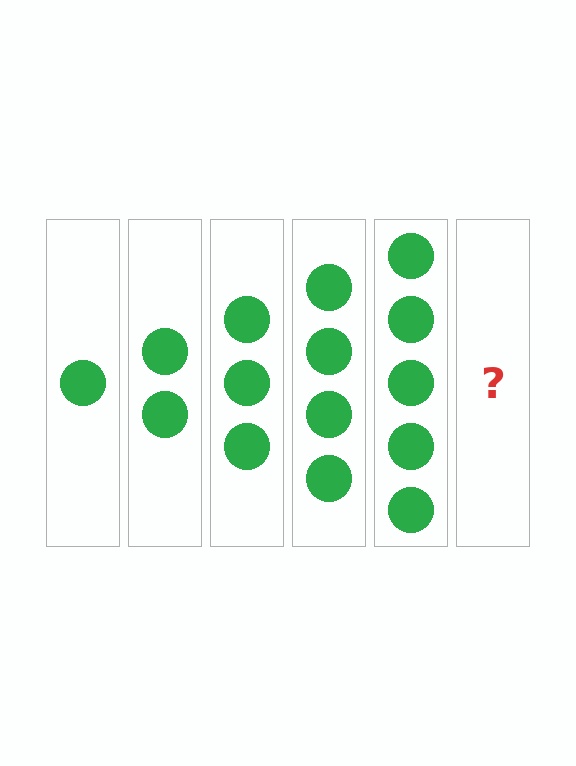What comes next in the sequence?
The next element should be 6 circles.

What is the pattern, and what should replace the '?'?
The pattern is that each step adds one more circle. The '?' should be 6 circles.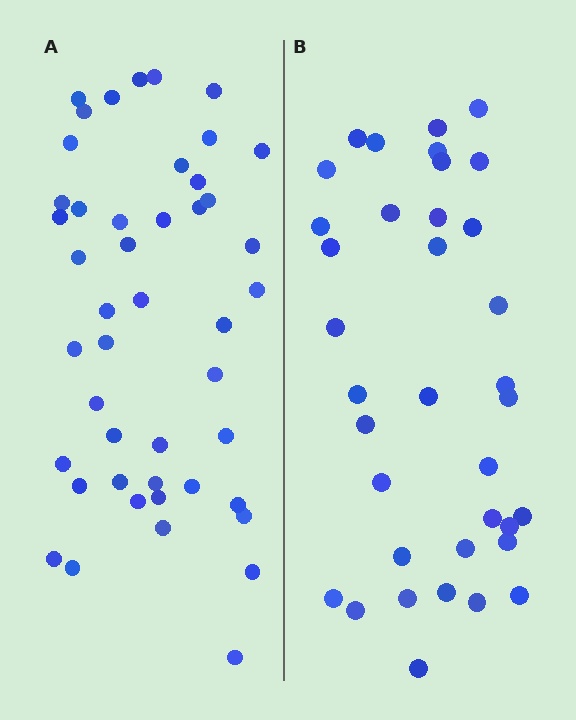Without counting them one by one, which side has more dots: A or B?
Region A (the left region) has more dots.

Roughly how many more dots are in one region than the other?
Region A has roughly 10 or so more dots than region B.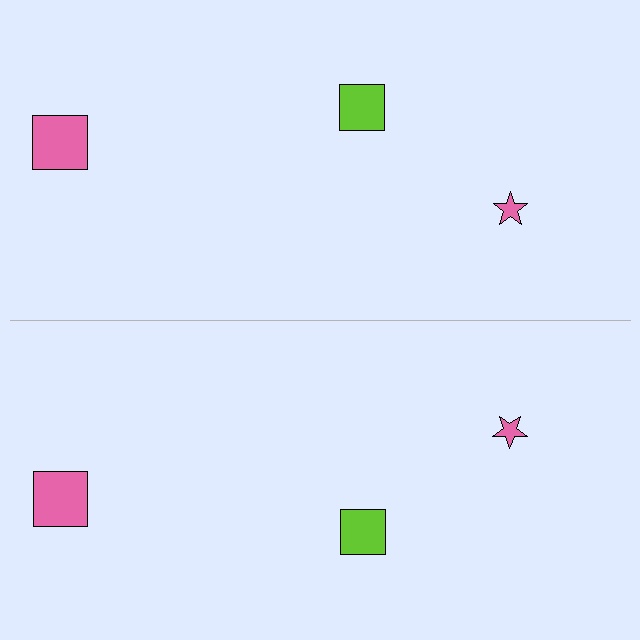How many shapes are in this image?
There are 6 shapes in this image.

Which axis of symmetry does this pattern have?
The pattern has a horizontal axis of symmetry running through the center of the image.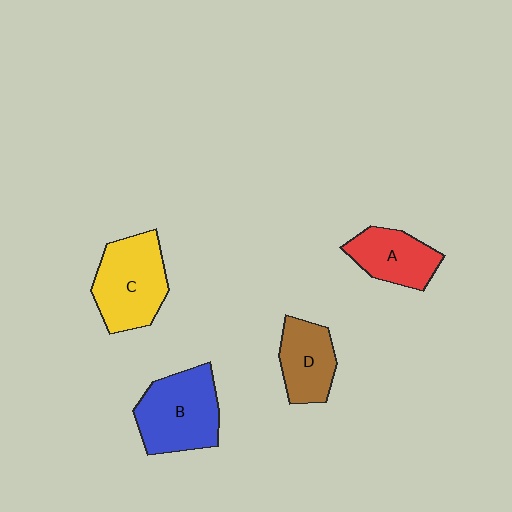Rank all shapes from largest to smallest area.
From largest to smallest: B (blue), C (yellow), A (red), D (brown).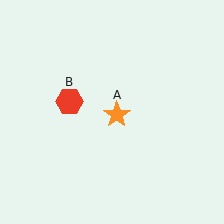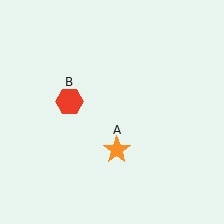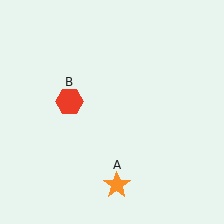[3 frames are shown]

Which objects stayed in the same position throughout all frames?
Red hexagon (object B) remained stationary.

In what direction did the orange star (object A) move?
The orange star (object A) moved down.